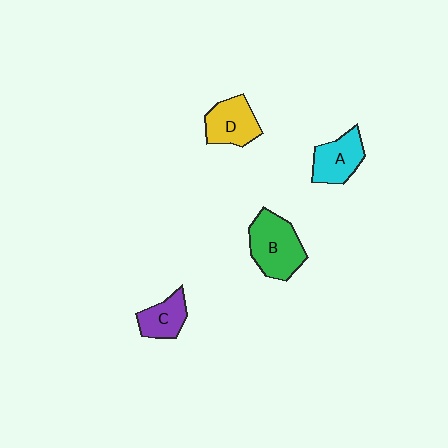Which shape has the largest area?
Shape B (green).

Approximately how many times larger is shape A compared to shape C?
Approximately 1.2 times.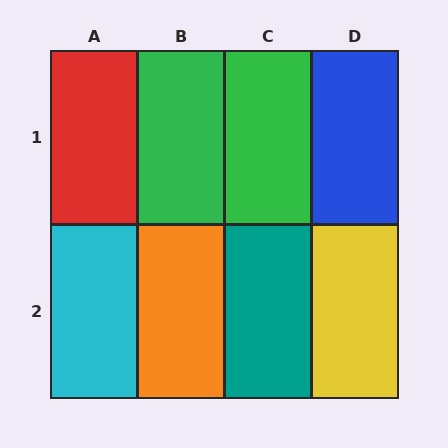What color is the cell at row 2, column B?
Orange.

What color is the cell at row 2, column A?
Cyan.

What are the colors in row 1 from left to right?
Red, green, green, blue.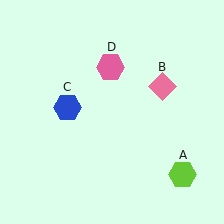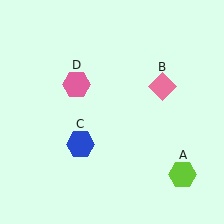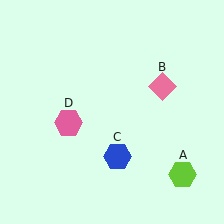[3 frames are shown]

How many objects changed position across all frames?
2 objects changed position: blue hexagon (object C), pink hexagon (object D).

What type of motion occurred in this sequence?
The blue hexagon (object C), pink hexagon (object D) rotated counterclockwise around the center of the scene.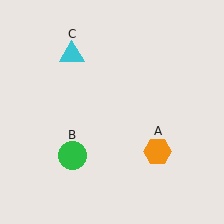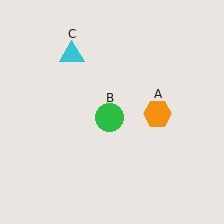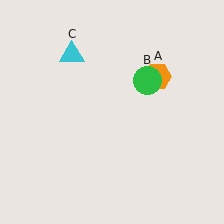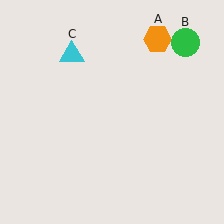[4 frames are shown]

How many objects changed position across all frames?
2 objects changed position: orange hexagon (object A), green circle (object B).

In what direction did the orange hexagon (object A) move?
The orange hexagon (object A) moved up.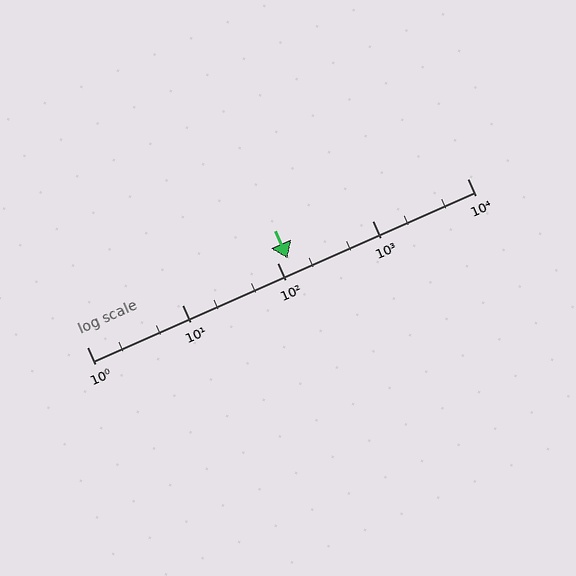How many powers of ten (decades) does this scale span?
The scale spans 4 decades, from 1 to 10000.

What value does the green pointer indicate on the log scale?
The pointer indicates approximately 130.